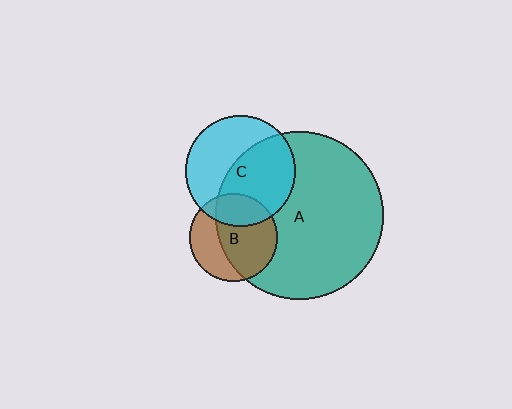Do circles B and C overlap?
Yes.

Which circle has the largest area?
Circle A (teal).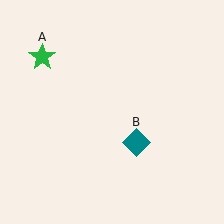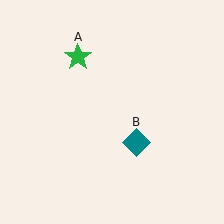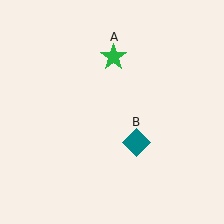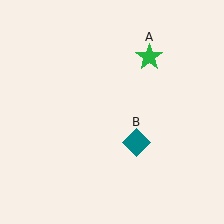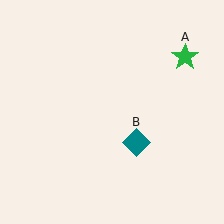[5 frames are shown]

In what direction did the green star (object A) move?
The green star (object A) moved right.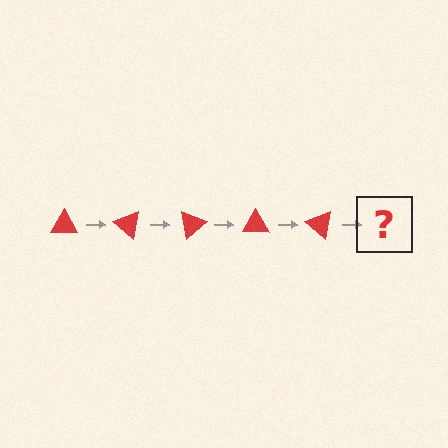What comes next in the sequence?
The next element should be a red triangle rotated 200 degrees.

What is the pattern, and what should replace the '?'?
The pattern is that the triangle rotates 40 degrees each step. The '?' should be a red triangle rotated 200 degrees.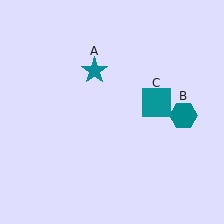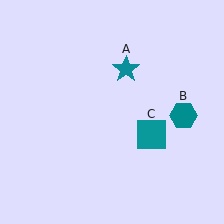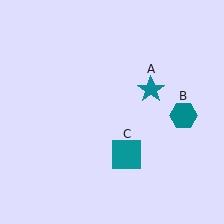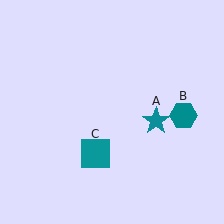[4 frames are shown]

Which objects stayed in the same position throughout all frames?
Teal hexagon (object B) remained stationary.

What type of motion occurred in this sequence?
The teal star (object A), teal square (object C) rotated clockwise around the center of the scene.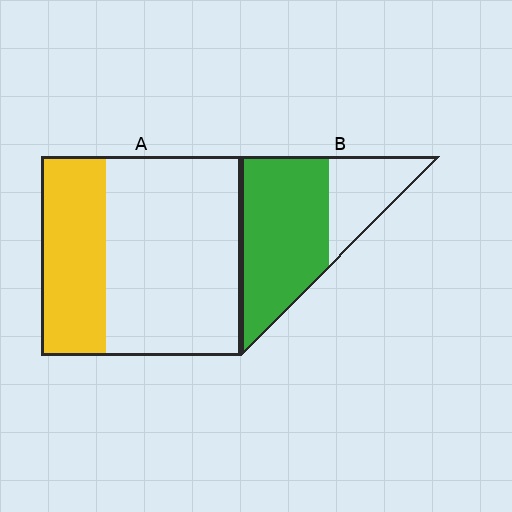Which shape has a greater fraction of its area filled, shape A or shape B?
Shape B.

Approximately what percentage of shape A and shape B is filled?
A is approximately 30% and B is approximately 70%.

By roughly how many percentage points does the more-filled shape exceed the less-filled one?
By roughly 35 percentage points (B over A).